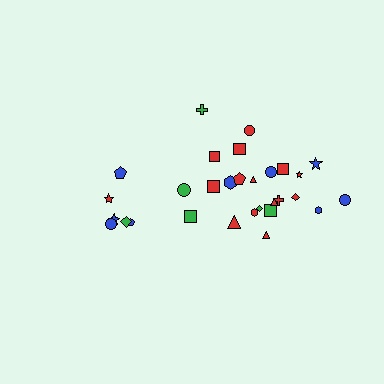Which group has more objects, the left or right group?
The right group.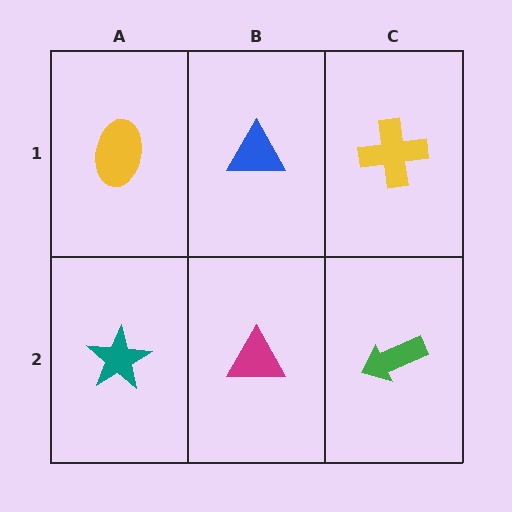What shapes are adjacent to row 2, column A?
A yellow ellipse (row 1, column A), a magenta triangle (row 2, column B).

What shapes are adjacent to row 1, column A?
A teal star (row 2, column A), a blue triangle (row 1, column B).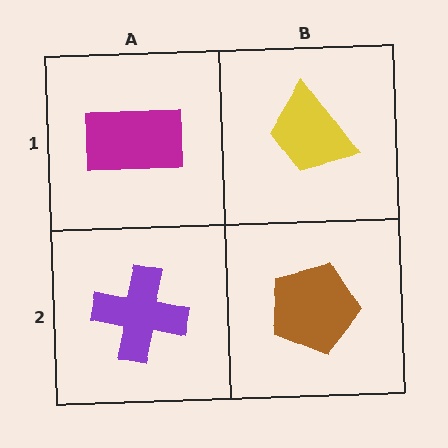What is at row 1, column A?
A magenta rectangle.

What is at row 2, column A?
A purple cross.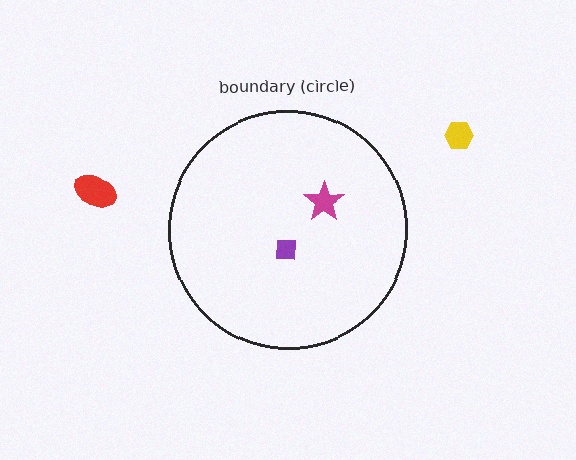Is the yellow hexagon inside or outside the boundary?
Outside.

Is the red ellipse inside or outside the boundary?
Outside.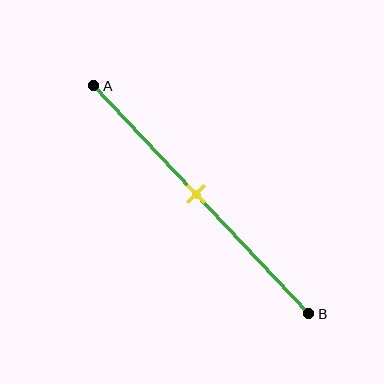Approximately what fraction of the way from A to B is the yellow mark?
The yellow mark is approximately 50% of the way from A to B.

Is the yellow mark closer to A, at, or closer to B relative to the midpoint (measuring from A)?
The yellow mark is approximately at the midpoint of segment AB.